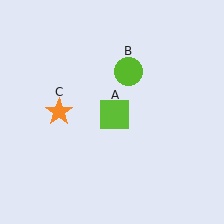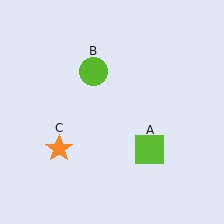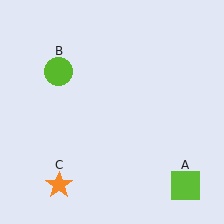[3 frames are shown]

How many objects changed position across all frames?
3 objects changed position: lime square (object A), lime circle (object B), orange star (object C).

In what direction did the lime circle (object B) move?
The lime circle (object B) moved left.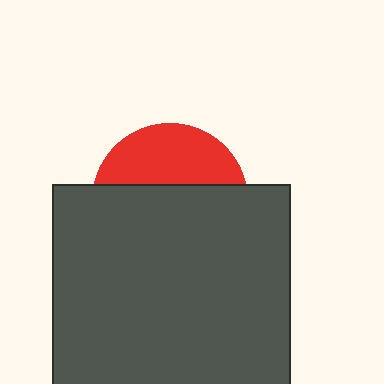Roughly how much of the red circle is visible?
A small part of it is visible (roughly 36%).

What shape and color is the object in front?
The object in front is a dark gray square.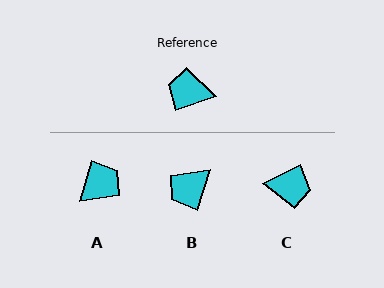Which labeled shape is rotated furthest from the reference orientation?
C, about 174 degrees away.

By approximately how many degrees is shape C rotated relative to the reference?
Approximately 174 degrees clockwise.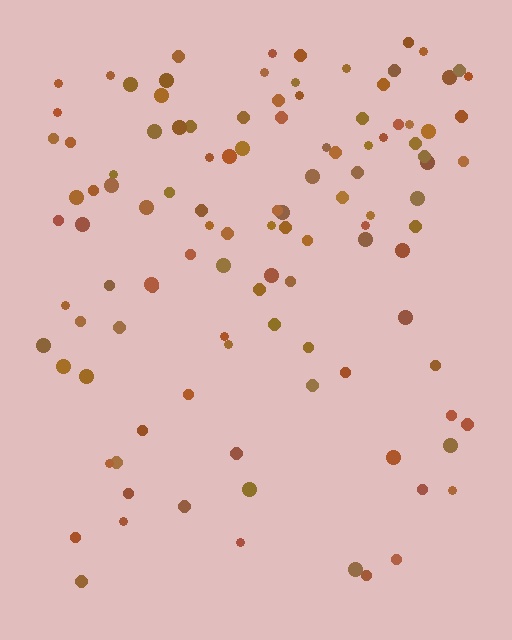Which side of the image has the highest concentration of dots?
The top.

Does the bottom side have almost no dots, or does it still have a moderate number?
Still a moderate number, just noticeably fewer than the top.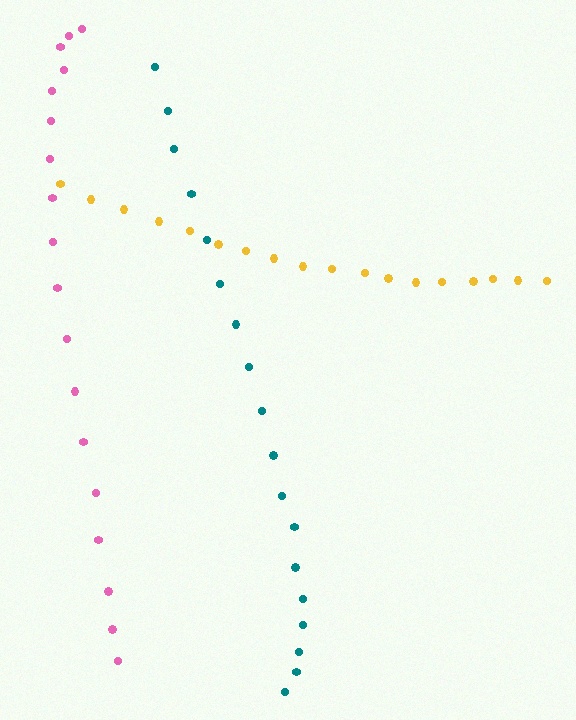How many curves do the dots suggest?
There are 3 distinct paths.